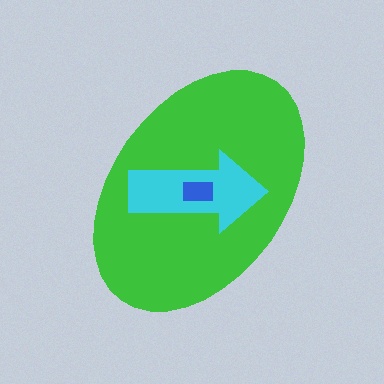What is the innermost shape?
The blue rectangle.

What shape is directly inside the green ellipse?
The cyan arrow.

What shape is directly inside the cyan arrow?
The blue rectangle.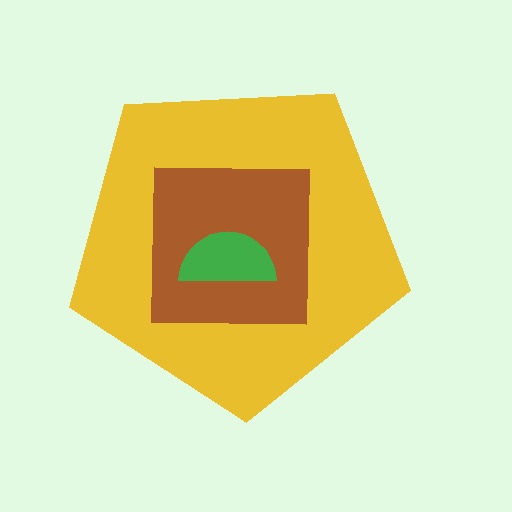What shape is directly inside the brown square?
The green semicircle.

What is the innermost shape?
The green semicircle.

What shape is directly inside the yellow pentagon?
The brown square.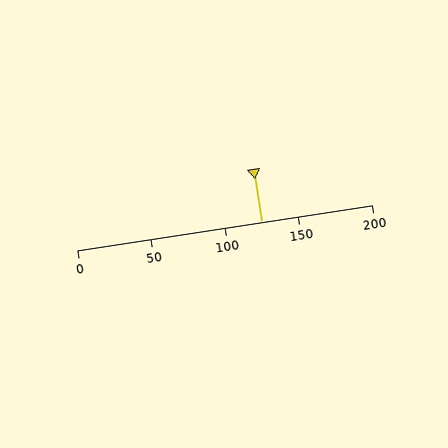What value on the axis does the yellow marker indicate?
The marker indicates approximately 125.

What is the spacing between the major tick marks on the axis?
The major ticks are spaced 50 apart.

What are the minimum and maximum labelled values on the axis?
The axis runs from 0 to 200.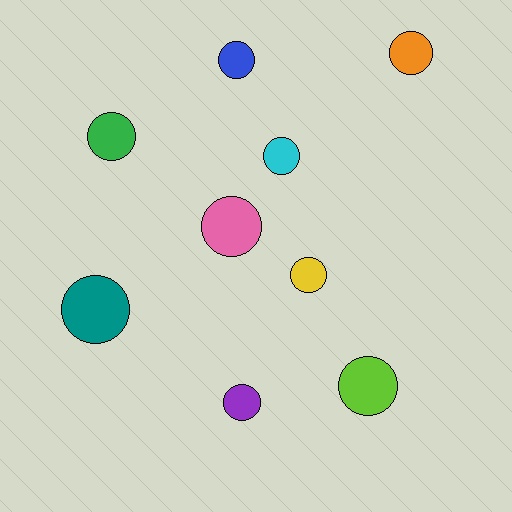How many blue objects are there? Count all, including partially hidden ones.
There is 1 blue object.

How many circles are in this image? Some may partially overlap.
There are 9 circles.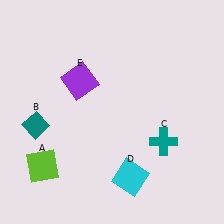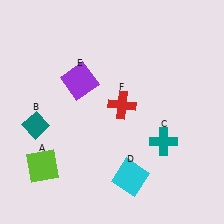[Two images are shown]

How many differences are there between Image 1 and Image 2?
There is 1 difference between the two images.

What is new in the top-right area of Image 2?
A red cross (F) was added in the top-right area of Image 2.